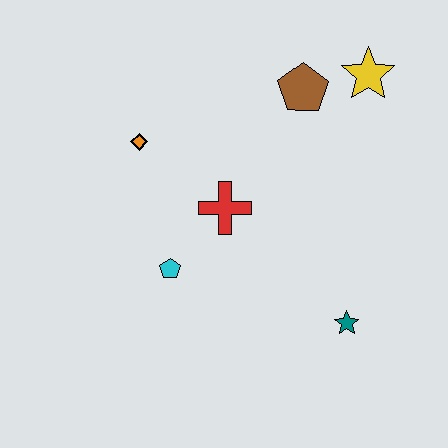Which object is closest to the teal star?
The red cross is closest to the teal star.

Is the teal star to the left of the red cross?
No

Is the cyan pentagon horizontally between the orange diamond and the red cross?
Yes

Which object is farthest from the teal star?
The orange diamond is farthest from the teal star.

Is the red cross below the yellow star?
Yes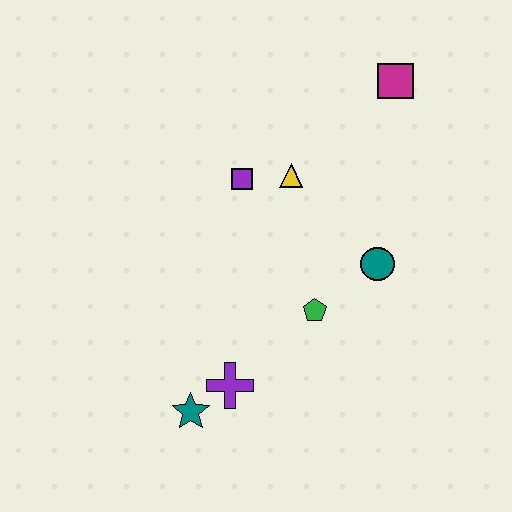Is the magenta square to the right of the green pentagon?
Yes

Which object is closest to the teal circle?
The green pentagon is closest to the teal circle.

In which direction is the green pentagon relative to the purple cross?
The green pentagon is to the right of the purple cross.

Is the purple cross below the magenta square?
Yes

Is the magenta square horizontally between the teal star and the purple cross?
No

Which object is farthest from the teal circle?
The teal star is farthest from the teal circle.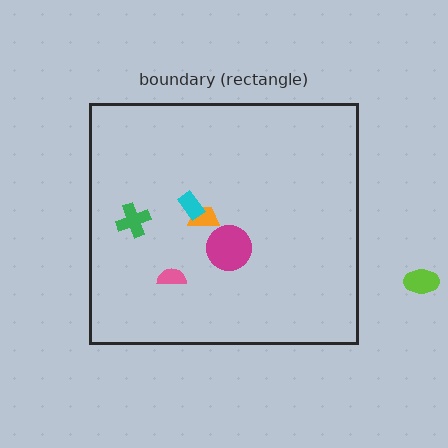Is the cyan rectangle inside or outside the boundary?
Inside.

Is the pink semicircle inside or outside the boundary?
Inside.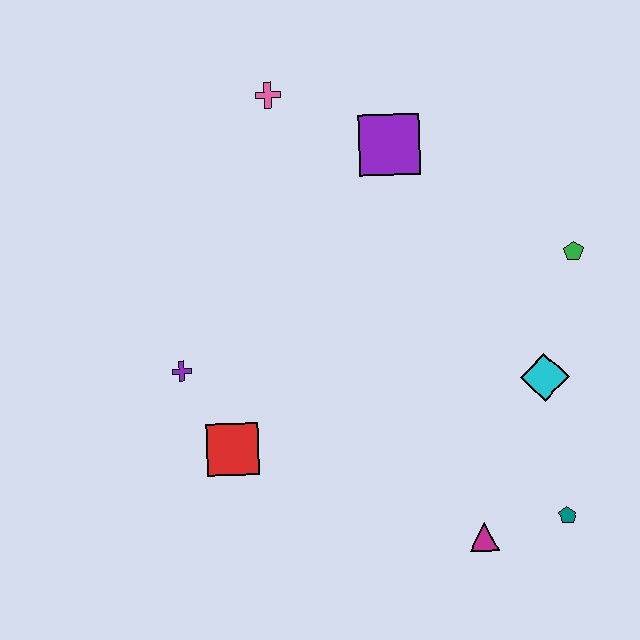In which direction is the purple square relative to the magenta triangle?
The purple square is above the magenta triangle.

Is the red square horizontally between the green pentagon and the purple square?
No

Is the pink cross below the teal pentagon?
No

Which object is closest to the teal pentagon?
The magenta triangle is closest to the teal pentagon.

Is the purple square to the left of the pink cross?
No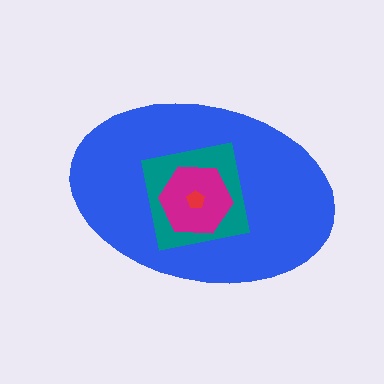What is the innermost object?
The red pentagon.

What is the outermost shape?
The blue ellipse.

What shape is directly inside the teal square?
The magenta hexagon.